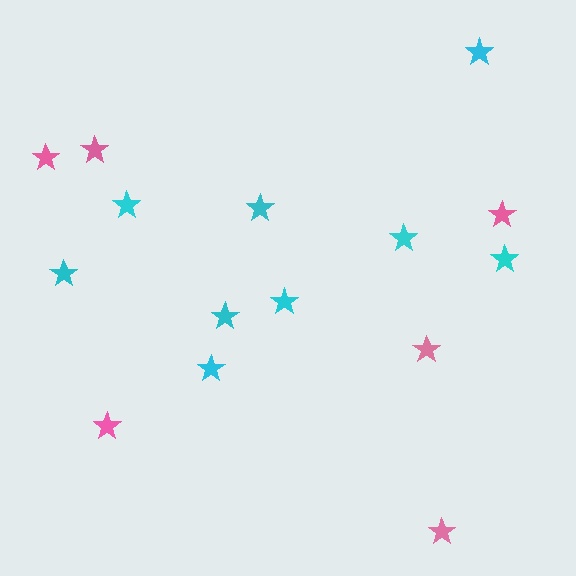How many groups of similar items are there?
There are 2 groups: one group of cyan stars (9) and one group of pink stars (6).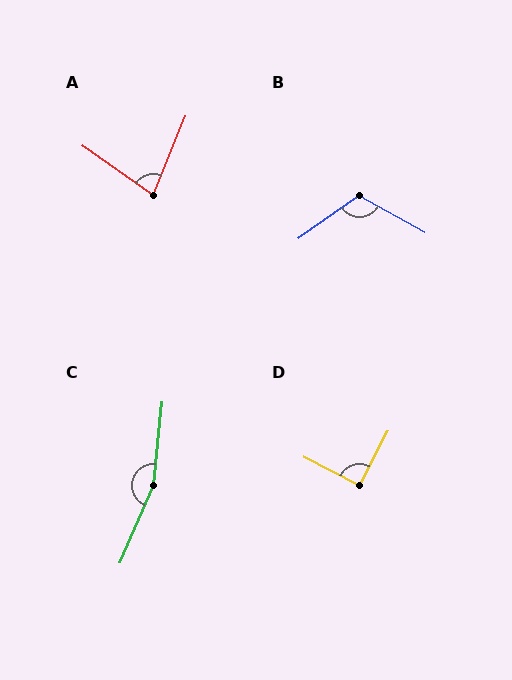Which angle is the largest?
C, at approximately 162 degrees.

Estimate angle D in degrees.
Approximately 90 degrees.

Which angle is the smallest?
A, at approximately 78 degrees.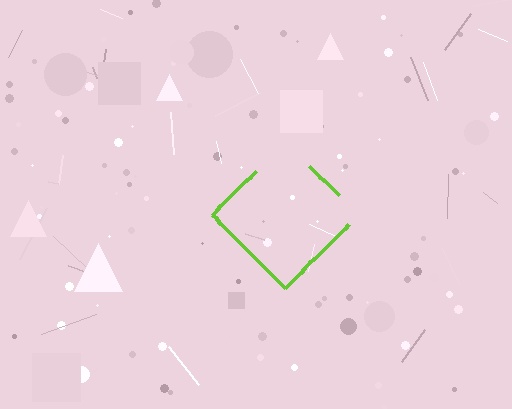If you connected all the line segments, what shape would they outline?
They would outline a diamond.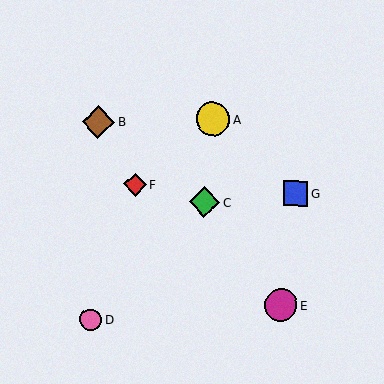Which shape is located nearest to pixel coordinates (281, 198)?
The blue square (labeled G) at (296, 194) is nearest to that location.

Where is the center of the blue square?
The center of the blue square is at (296, 194).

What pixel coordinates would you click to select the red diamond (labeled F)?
Click at (135, 184) to select the red diamond F.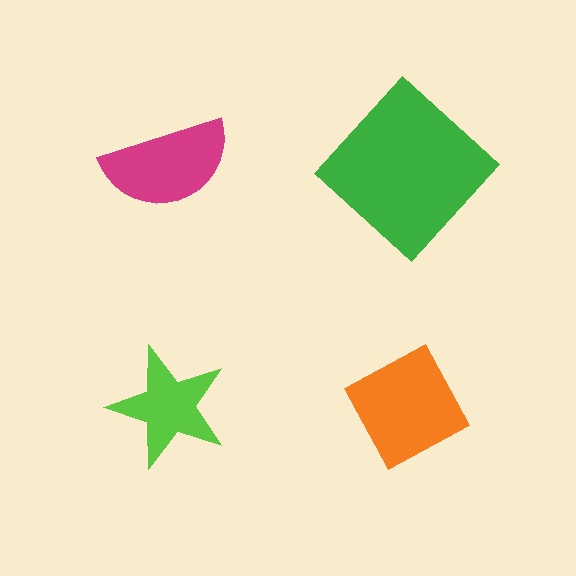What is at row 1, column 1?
A magenta semicircle.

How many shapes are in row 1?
2 shapes.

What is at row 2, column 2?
An orange diamond.